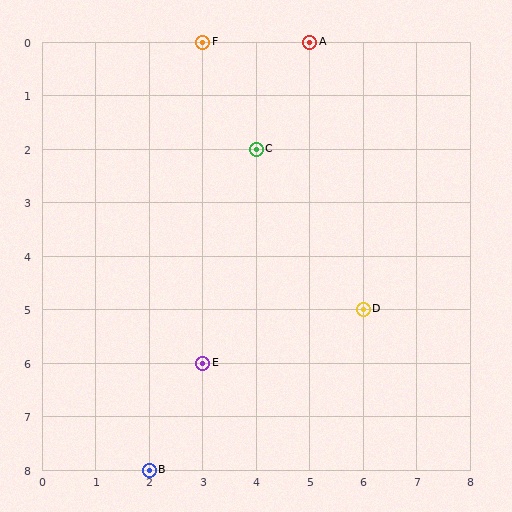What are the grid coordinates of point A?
Point A is at grid coordinates (5, 0).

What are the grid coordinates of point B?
Point B is at grid coordinates (2, 8).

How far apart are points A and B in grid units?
Points A and B are 3 columns and 8 rows apart (about 8.5 grid units diagonally).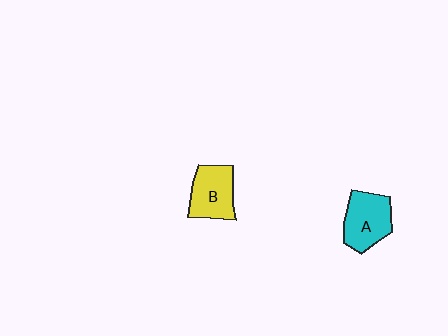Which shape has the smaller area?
Shape B (yellow).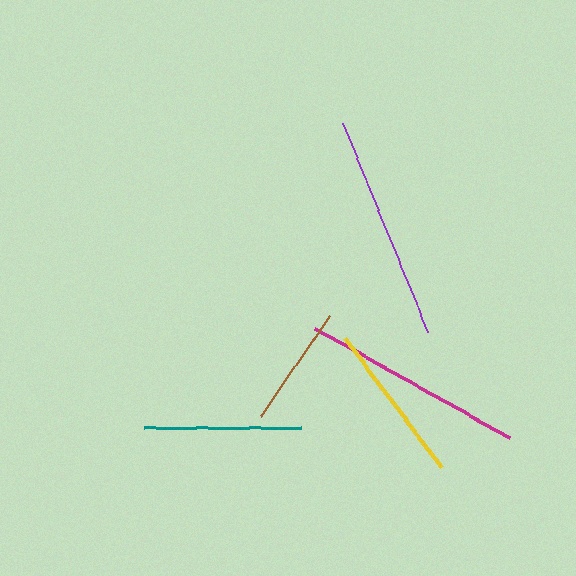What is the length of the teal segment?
The teal segment is approximately 157 pixels long.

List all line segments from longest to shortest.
From longest to shortest: purple, magenta, yellow, teal, brown.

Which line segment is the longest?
The purple line is the longest at approximately 226 pixels.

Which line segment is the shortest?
The brown line is the shortest at approximately 122 pixels.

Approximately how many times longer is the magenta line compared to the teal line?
The magenta line is approximately 1.4 times the length of the teal line.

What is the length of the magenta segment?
The magenta segment is approximately 223 pixels long.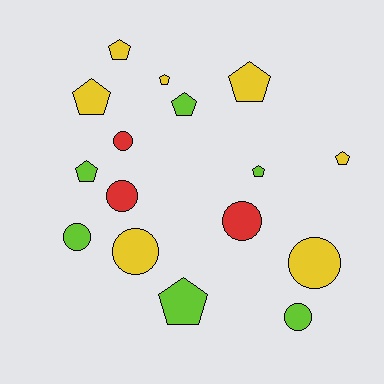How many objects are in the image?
There are 16 objects.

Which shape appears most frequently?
Pentagon, with 9 objects.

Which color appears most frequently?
Yellow, with 7 objects.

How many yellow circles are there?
There are 2 yellow circles.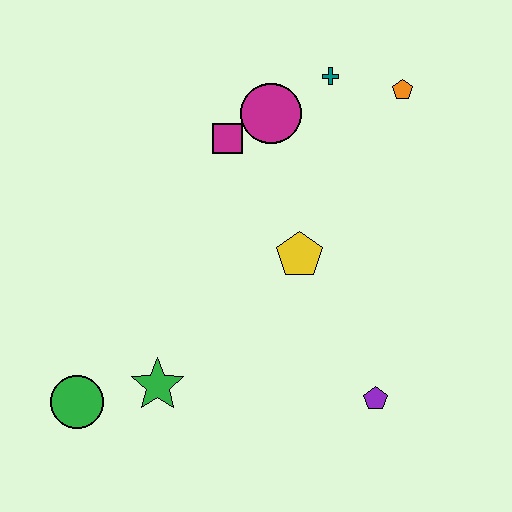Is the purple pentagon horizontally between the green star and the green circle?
No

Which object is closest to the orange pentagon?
The teal cross is closest to the orange pentagon.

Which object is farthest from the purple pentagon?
The teal cross is farthest from the purple pentagon.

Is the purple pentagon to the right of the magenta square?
Yes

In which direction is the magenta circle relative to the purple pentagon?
The magenta circle is above the purple pentagon.